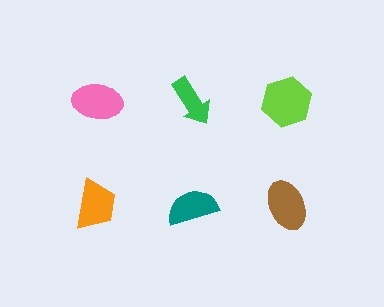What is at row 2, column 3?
A brown ellipse.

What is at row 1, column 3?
A lime hexagon.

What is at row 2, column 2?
A teal semicircle.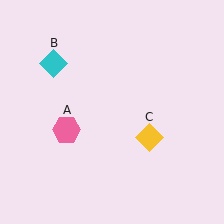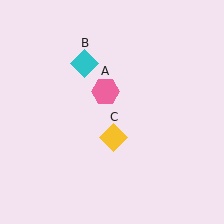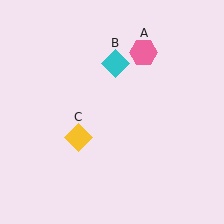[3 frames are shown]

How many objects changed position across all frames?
3 objects changed position: pink hexagon (object A), cyan diamond (object B), yellow diamond (object C).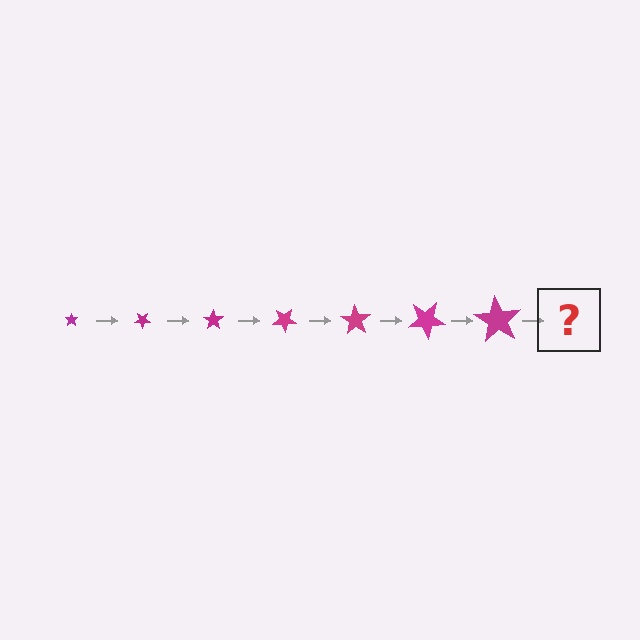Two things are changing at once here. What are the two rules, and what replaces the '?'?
The two rules are that the star grows larger each step and it rotates 35 degrees each step. The '?' should be a star, larger than the previous one and rotated 245 degrees from the start.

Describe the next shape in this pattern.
It should be a star, larger than the previous one and rotated 245 degrees from the start.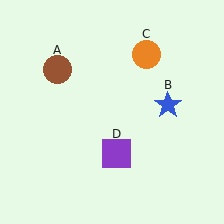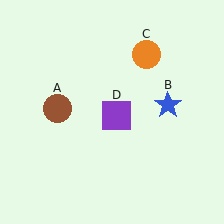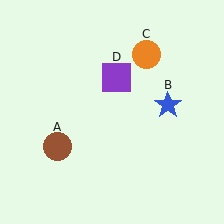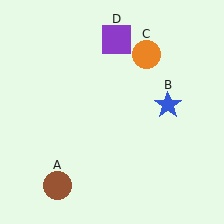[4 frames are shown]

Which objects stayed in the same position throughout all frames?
Blue star (object B) and orange circle (object C) remained stationary.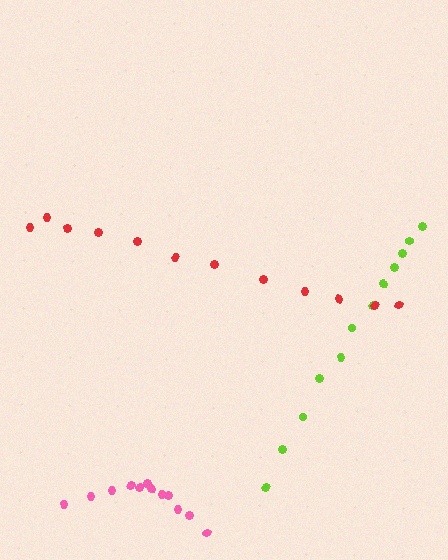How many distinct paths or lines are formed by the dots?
There are 3 distinct paths.